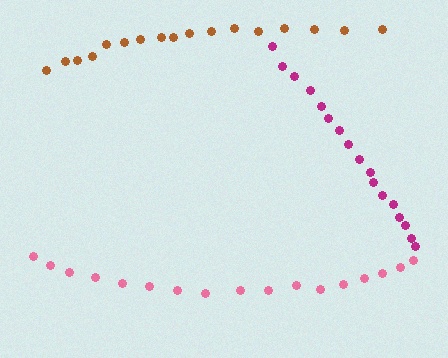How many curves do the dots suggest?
There are 3 distinct paths.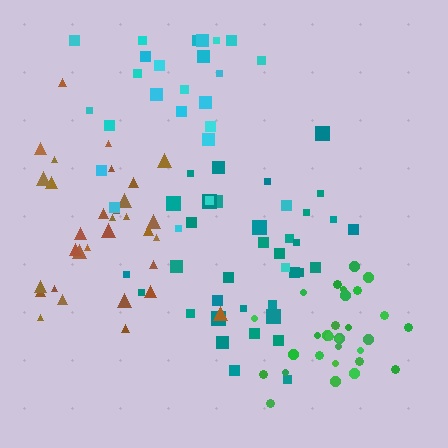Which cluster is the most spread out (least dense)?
Cyan.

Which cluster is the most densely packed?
Green.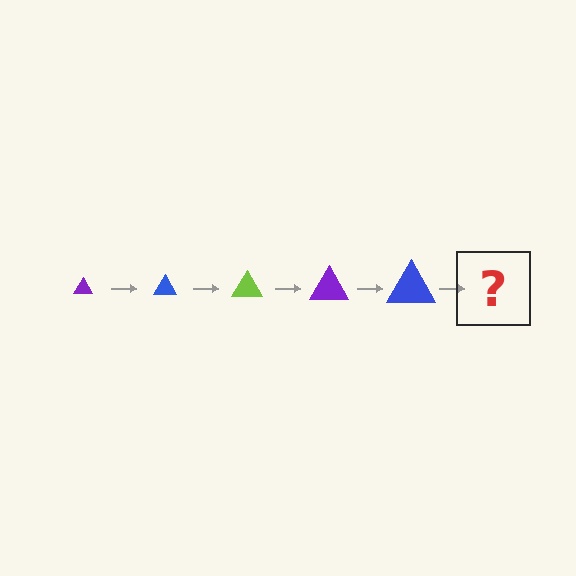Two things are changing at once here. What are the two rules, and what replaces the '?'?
The two rules are that the triangle grows larger each step and the color cycles through purple, blue, and lime. The '?' should be a lime triangle, larger than the previous one.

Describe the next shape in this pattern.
It should be a lime triangle, larger than the previous one.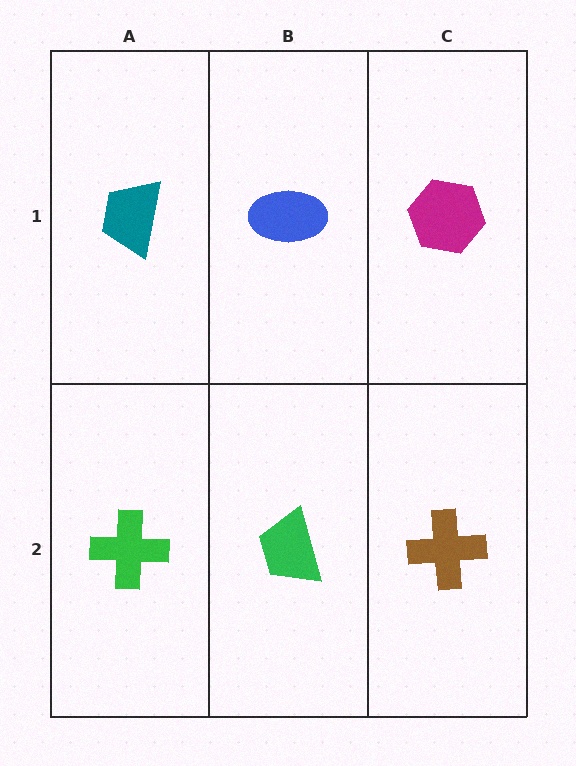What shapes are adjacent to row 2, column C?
A magenta hexagon (row 1, column C), a green trapezoid (row 2, column B).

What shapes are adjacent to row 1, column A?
A green cross (row 2, column A), a blue ellipse (row 1, column B).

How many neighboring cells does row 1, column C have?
2.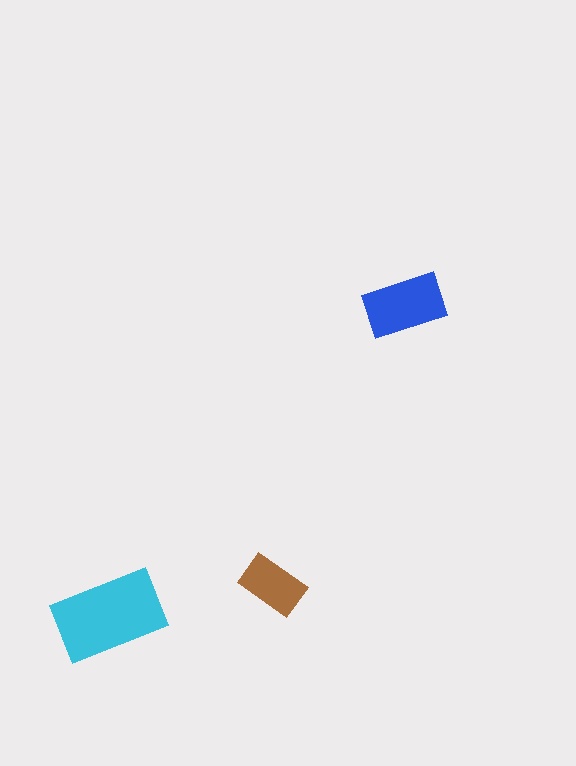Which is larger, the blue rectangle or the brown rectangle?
The blue one.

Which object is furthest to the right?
The blue rectangle is rightmost.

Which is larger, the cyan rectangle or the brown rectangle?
The cyan one.